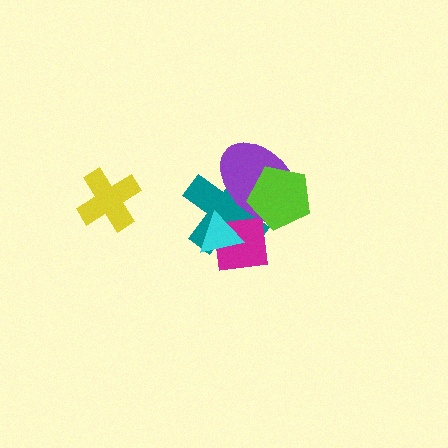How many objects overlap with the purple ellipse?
3 objects overlap with the purple ellipse.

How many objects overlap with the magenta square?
3 objects overlap with the magenta square.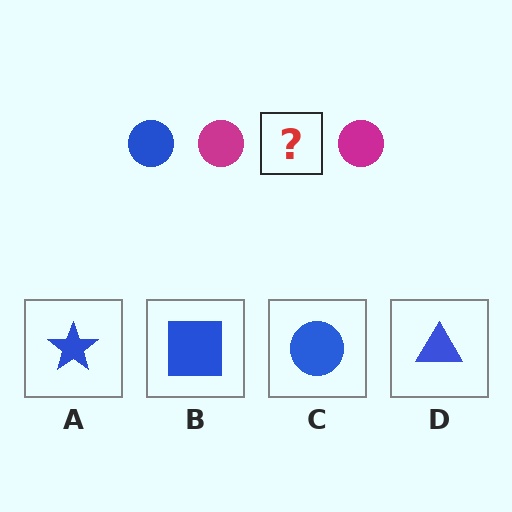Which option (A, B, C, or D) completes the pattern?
C.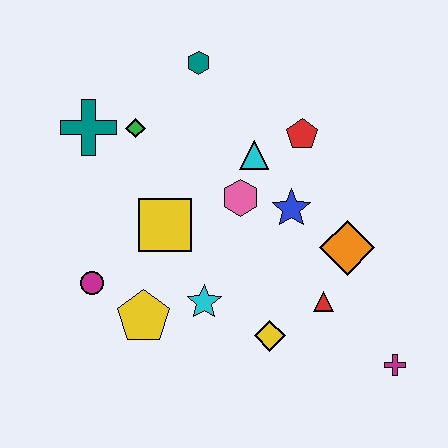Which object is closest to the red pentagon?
The cyan triangle is closest to the red pentagon.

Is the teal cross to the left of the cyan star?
Yes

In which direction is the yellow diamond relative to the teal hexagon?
The yellow diamond is below the teal hexagon.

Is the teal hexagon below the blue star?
No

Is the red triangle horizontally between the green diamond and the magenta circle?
No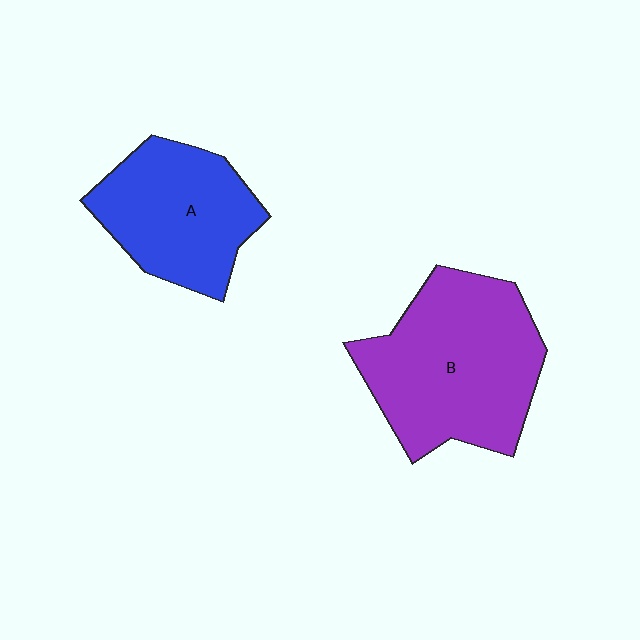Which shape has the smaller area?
Shape A (blue).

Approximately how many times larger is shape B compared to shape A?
Approximately 1.4 times.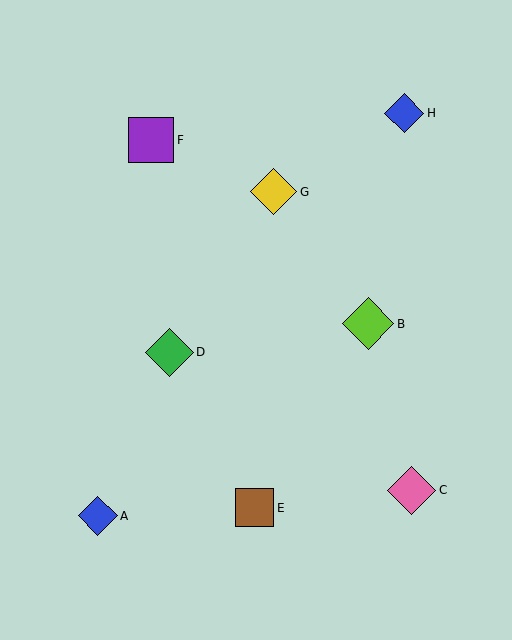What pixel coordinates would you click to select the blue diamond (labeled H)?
Click at (404, 113) to select the blue diamond H.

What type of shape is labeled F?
Shape F is a purple square.